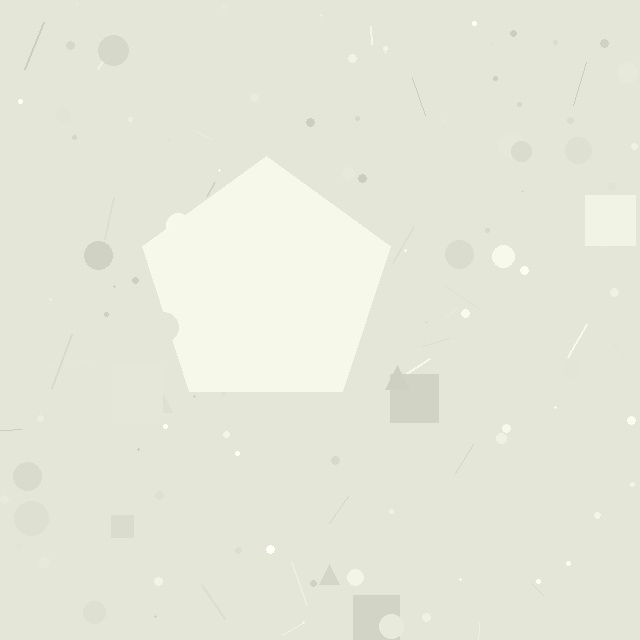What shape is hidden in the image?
A pentagon is hidden in the image.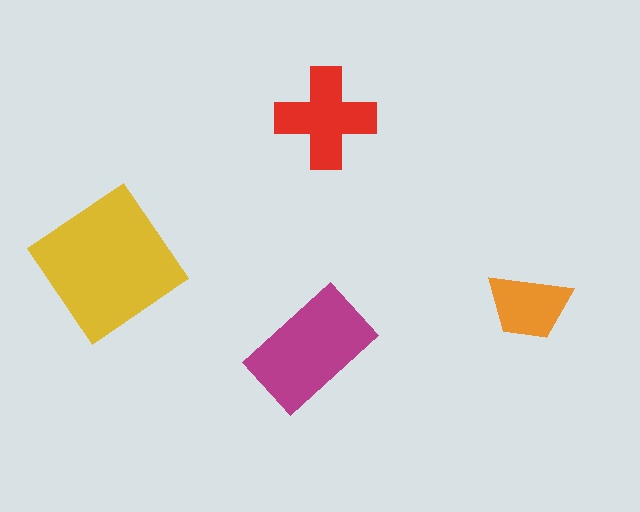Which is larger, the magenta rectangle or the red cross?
The magenta rectangle.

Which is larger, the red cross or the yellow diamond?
The yellow diamond.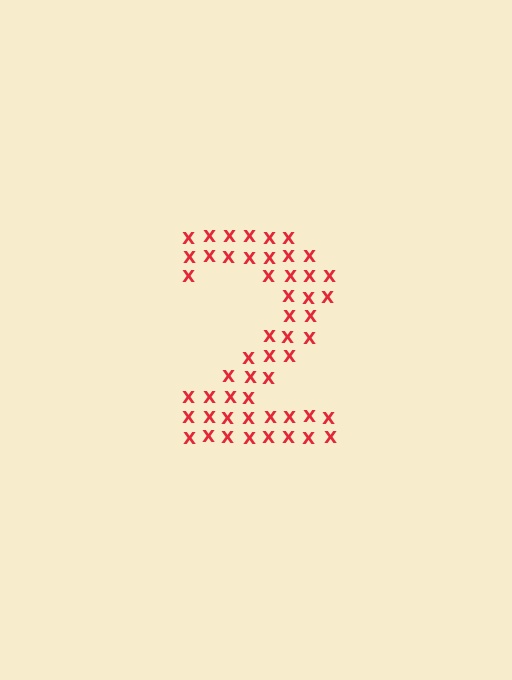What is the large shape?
The large shape is the digit 2.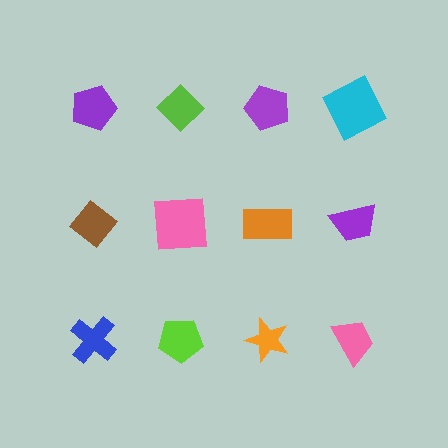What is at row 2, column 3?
An orange rectangle.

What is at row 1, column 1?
A purple pentagon.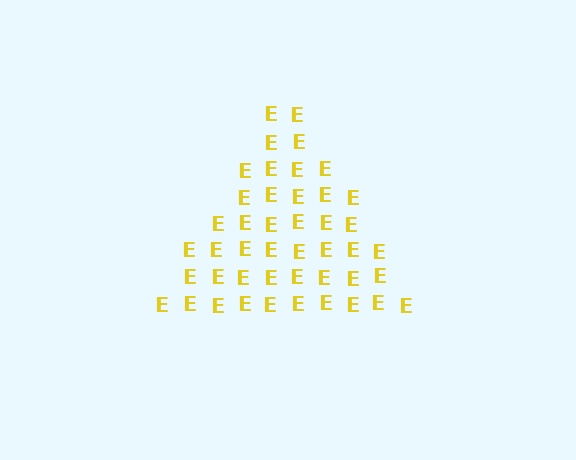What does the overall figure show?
The overall figure shows a triangle.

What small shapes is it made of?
It is made of small letter E's.